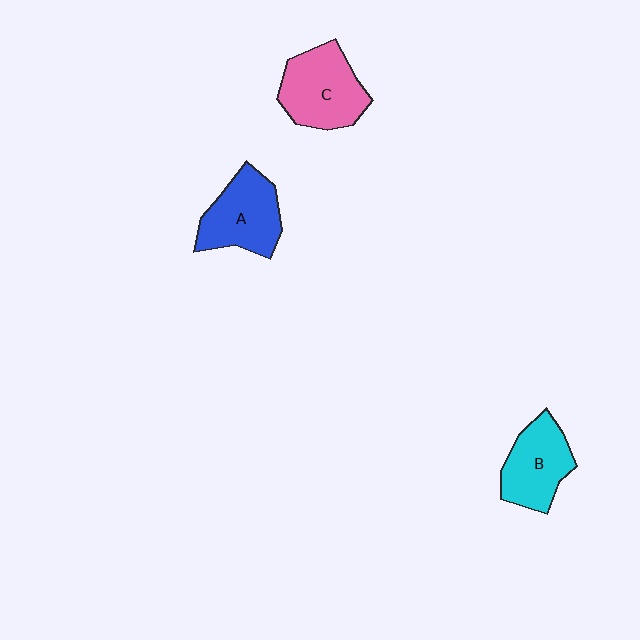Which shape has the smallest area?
Shape B (cyan).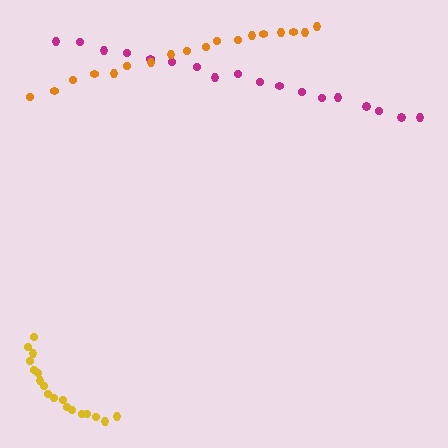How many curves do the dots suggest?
There are 3 distinct paths.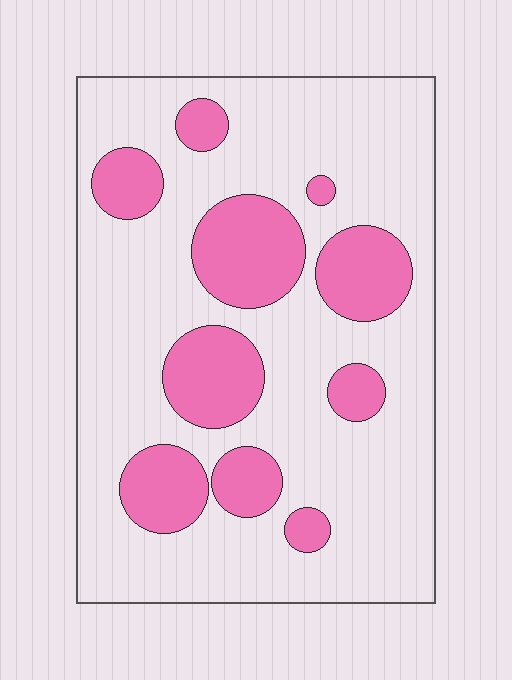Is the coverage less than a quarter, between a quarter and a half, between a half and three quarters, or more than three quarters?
Between a quarter and a half.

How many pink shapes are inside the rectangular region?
10.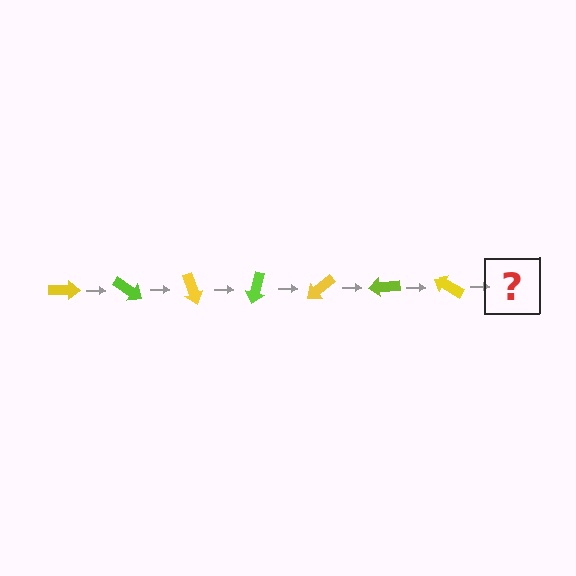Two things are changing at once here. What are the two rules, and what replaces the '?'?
The two rules are that it rotates 35 degrees each step and the color cycles through yellow and lime. The '?' should be a lime arrow, rotated 245 degrees from the start.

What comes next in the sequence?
The next element should be a lime arrow, rotated 245 degrees from the start.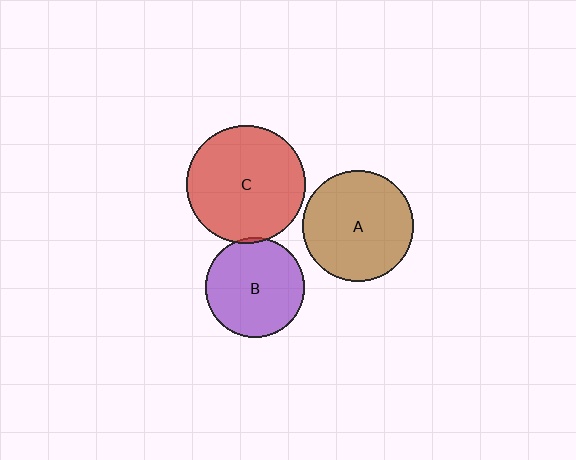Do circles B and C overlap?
Yes.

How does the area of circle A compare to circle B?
Approximately 1.2 times.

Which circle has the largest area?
Circle C (red).